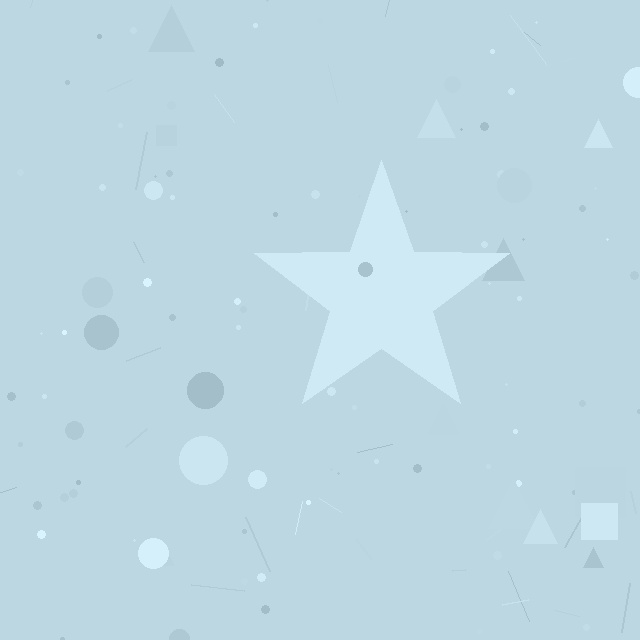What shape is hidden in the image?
A star is hidden in the image.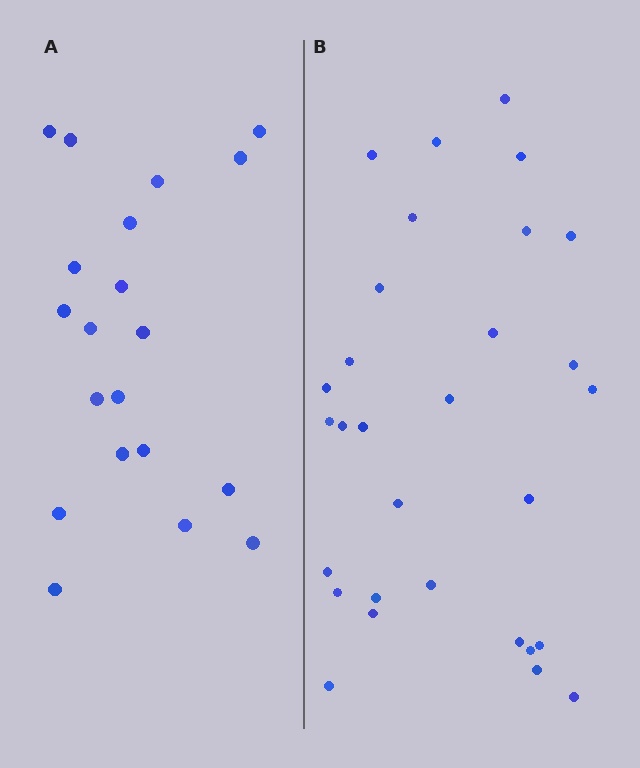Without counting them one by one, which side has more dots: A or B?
Region B (the right region) has more dots.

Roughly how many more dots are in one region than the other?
Region B has roughly 10 or so more dots than region A.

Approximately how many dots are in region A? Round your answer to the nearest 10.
About 20 dots.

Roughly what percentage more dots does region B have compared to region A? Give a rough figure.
About 50% more.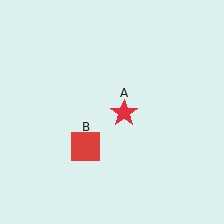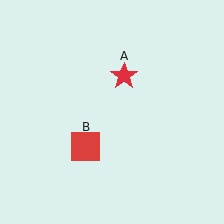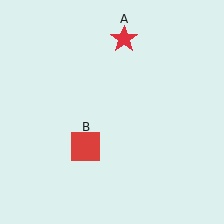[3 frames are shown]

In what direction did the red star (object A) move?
The red star (object A) moved up.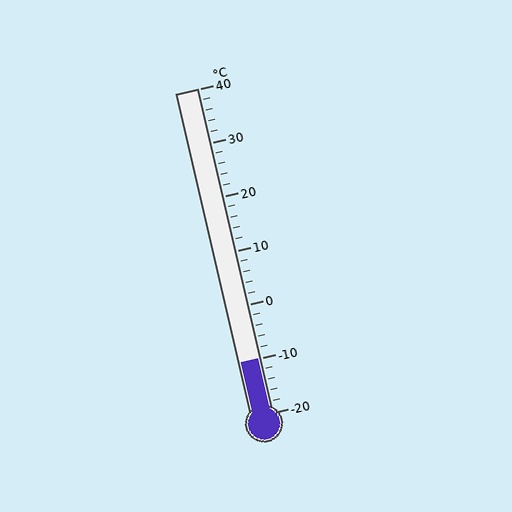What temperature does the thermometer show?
The thermometer shows approximately -10°C.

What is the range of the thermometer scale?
The thermometer scale ranges from -20°C to 40°C.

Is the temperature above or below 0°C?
The temperature is below 0°C.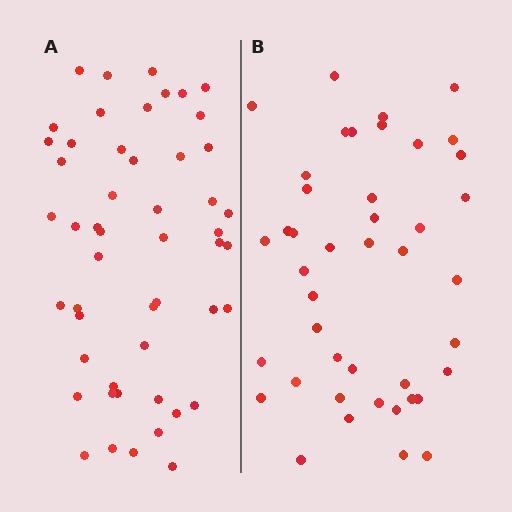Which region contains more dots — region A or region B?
Region A (the left region) has more dots.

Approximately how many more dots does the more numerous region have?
Region A has roughly 8 or so more dots than region B.